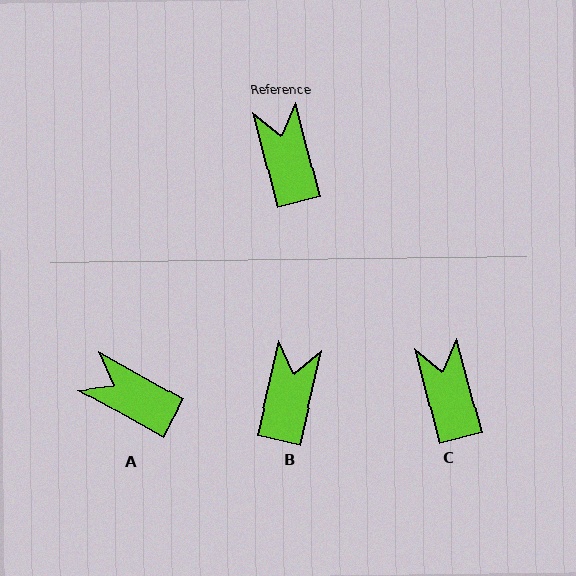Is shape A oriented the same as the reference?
No, it is off by about 46 degrees.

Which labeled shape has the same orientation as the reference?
C.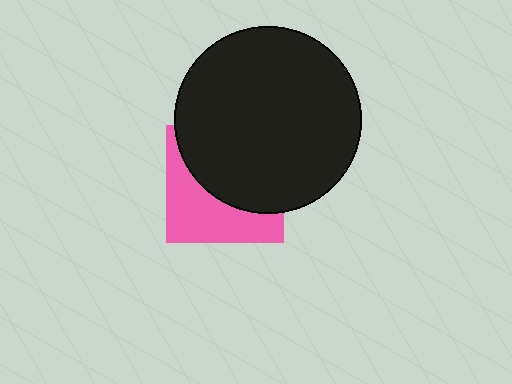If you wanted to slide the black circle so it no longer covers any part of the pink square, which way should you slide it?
Slide it up — that is the most direct way to separate the two shapes.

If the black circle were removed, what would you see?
You would see the complete pink square.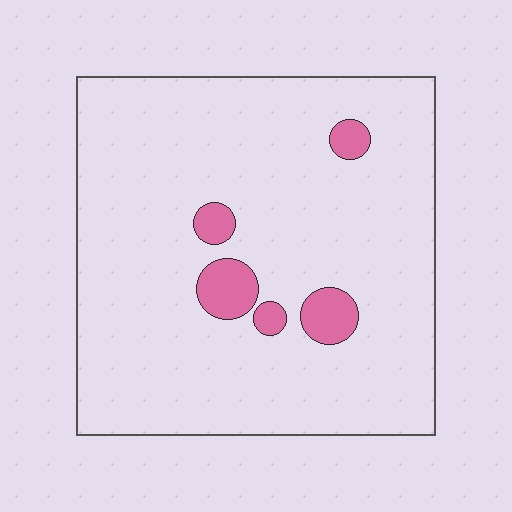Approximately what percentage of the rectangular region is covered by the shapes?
Approximately 5%.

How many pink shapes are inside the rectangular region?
5.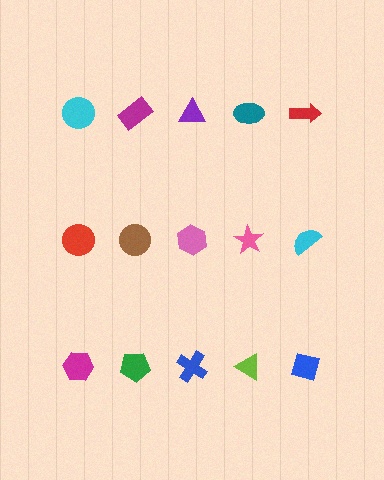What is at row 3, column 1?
A magenta hexagon.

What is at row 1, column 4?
A teal ellipse.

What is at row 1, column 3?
A purple triangle.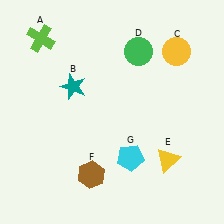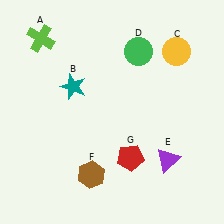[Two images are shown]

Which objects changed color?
E changed from yellow to purple. G changed from cyan to red.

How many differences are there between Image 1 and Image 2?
There are 2 differences between the two images.